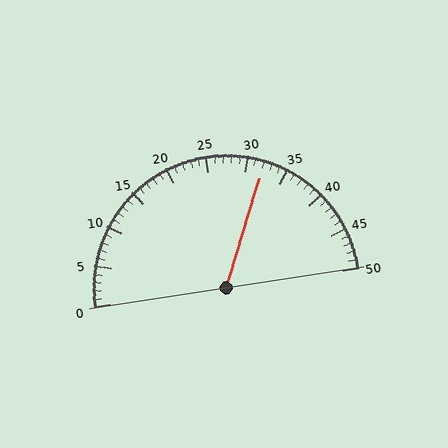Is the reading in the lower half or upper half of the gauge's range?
The reading is in the upper half of the range (0 to 50).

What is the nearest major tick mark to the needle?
The nearest major tick mark is 30.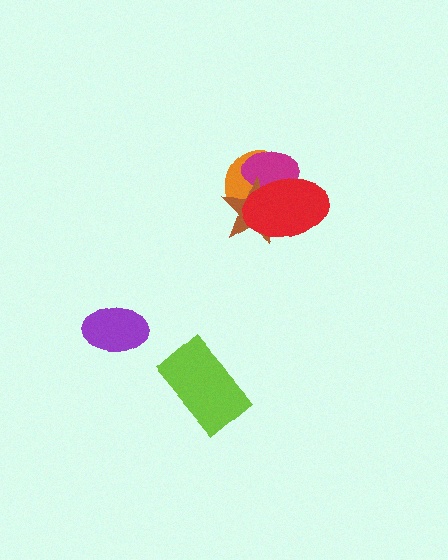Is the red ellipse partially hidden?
No, no other shape covers it.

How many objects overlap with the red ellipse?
3 objects overlap with the red ellipse.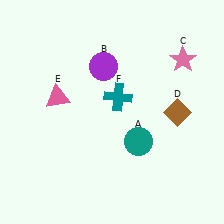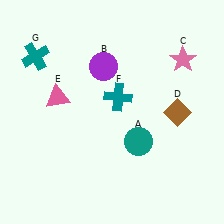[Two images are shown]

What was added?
A teal cross (G) was added in Image 2.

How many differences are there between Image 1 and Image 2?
There is 1 difference between the two images.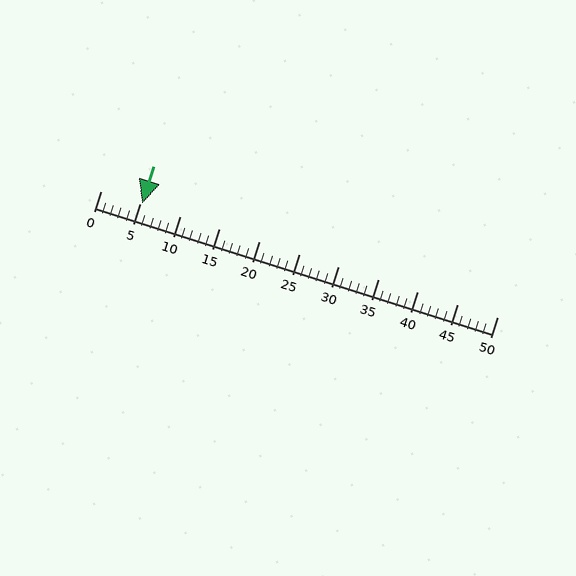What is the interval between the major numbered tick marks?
The major tick marks are spaced 5 units apart.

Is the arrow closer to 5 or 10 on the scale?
The arrow is closer to 5.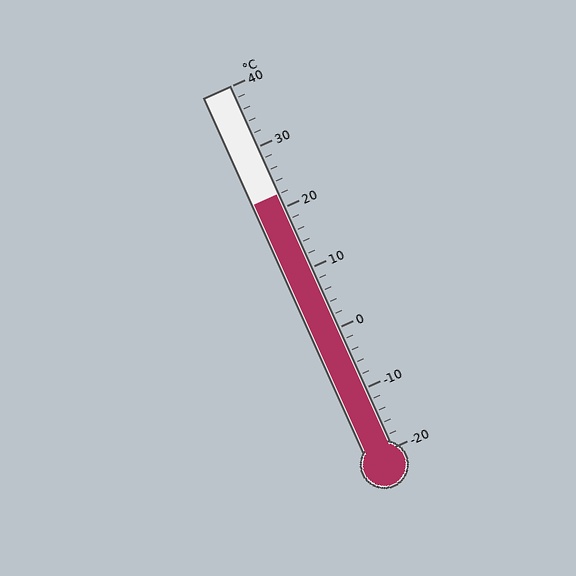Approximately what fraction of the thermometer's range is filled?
The thermometer is filled to approximately 70% of its range.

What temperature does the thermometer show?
The thermometer shows approximately 22°C.